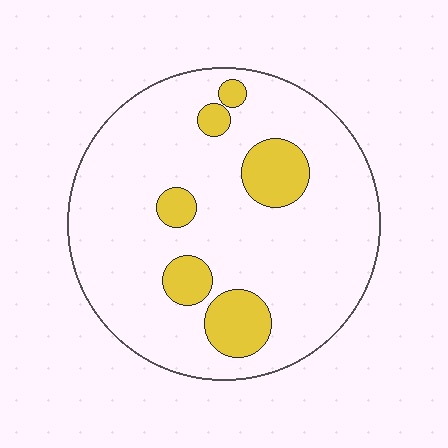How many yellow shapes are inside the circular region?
6.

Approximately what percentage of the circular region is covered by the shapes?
Approximately 15%.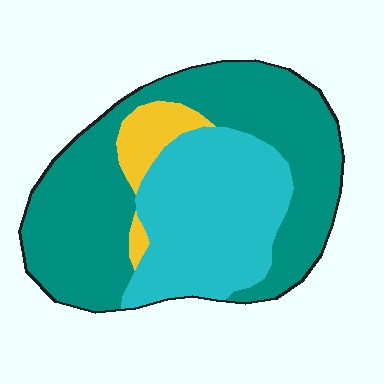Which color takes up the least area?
Yellow, at roughly 10%.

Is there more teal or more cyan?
Teal.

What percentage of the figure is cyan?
Cyan covers around 35% of the figure.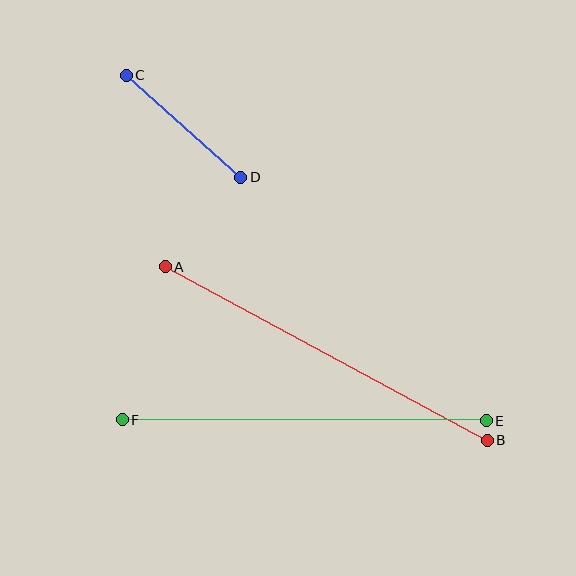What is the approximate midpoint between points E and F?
The midpoint is at approximately (304, 420) pixels.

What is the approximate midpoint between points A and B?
The midpoint is at approximately (326, 353) pixels.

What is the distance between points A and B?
The distance is approximately 366 pixels.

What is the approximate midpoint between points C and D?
The midpoint is at approximately (183, 126) pixels.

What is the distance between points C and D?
The distance is approximately 153 pixels.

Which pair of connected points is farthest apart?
Points A and B are farthest apart.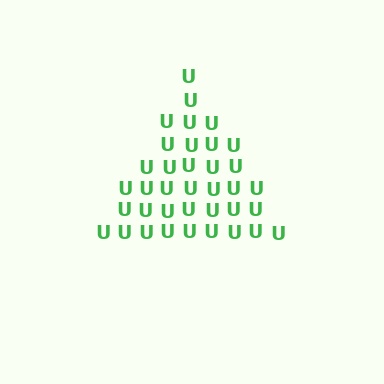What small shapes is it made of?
It is made of small letter U's.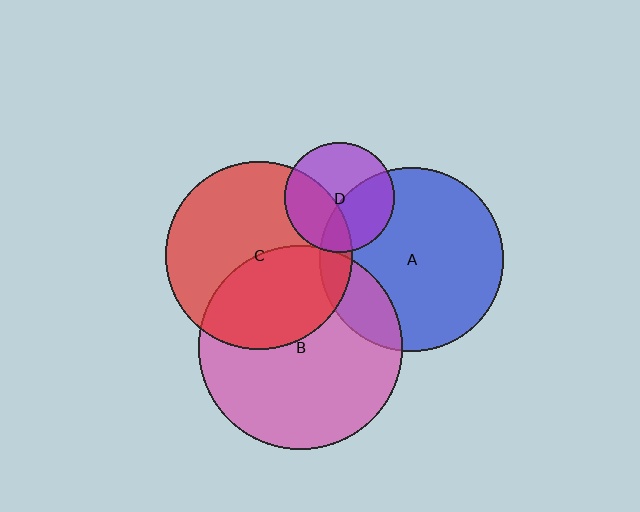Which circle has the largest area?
Circle B (pink).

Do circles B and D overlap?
Yes.